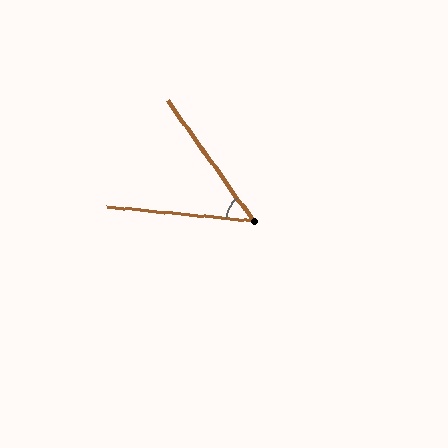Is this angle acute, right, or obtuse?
It is acute.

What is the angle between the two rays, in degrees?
Approximately 49 degrees.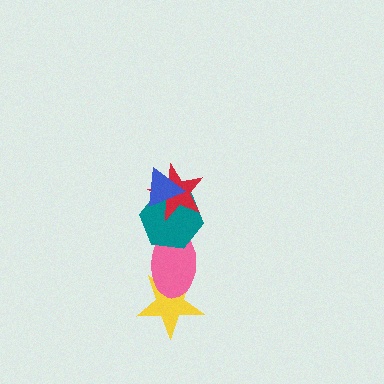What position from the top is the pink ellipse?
The pink ellipse is 4th from the top.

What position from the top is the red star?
The red star is 2nd from the top.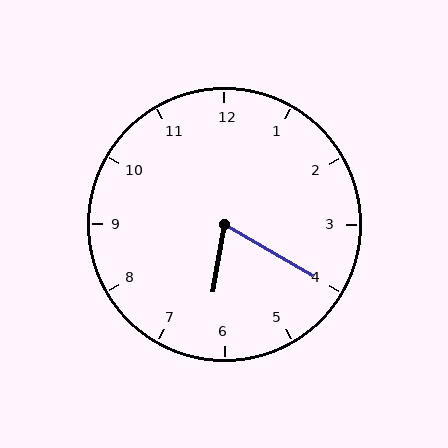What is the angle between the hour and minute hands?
Approximately 70 degrees.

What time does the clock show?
6:20.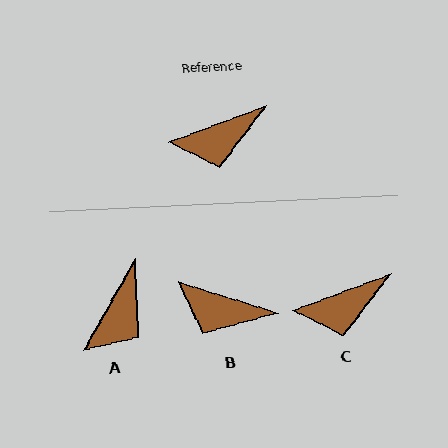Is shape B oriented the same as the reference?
No, it is off by about 38 degrees.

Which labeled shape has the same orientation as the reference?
C.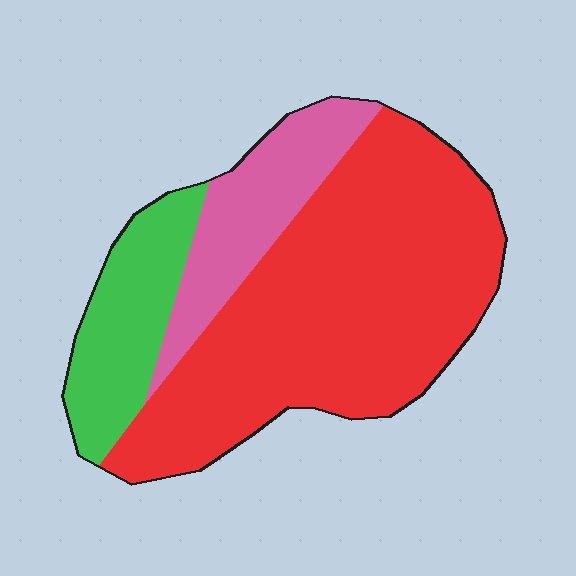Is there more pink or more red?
Red.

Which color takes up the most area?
Red, at roughly 65%.